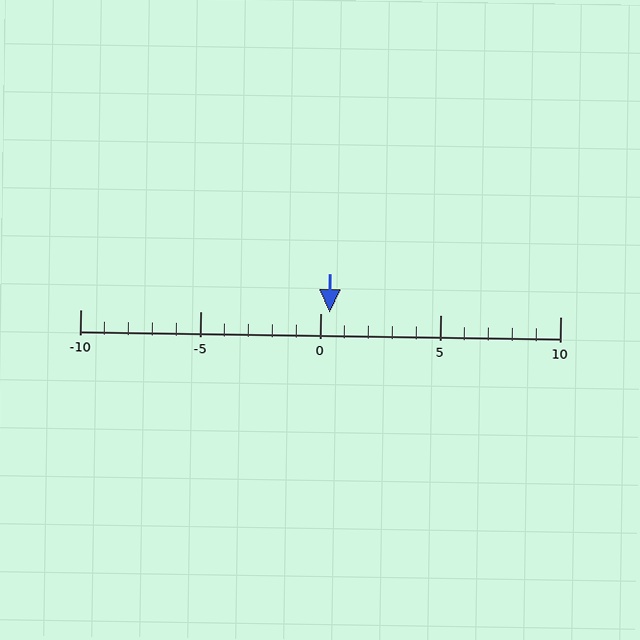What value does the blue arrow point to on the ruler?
The blue arrow points to approximately 0.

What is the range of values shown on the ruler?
The ruler shows values from -10 to 10.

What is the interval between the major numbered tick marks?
The major tick marks are spaced 5 units apart.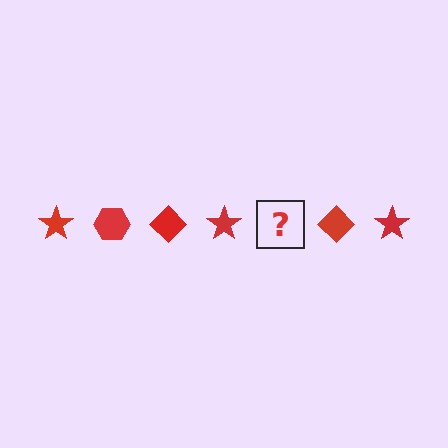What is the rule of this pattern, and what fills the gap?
The rule is that the pattern cycles through star, hexagon, diamond shapes in red. The gap should be filled with a red hexagon.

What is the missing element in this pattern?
The missing element is a red hexagon.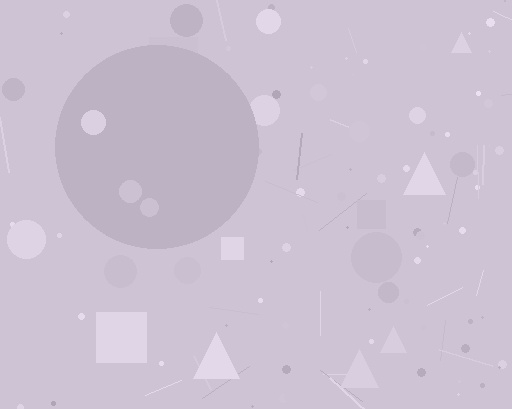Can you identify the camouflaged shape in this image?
The camouflaged shape is a circle.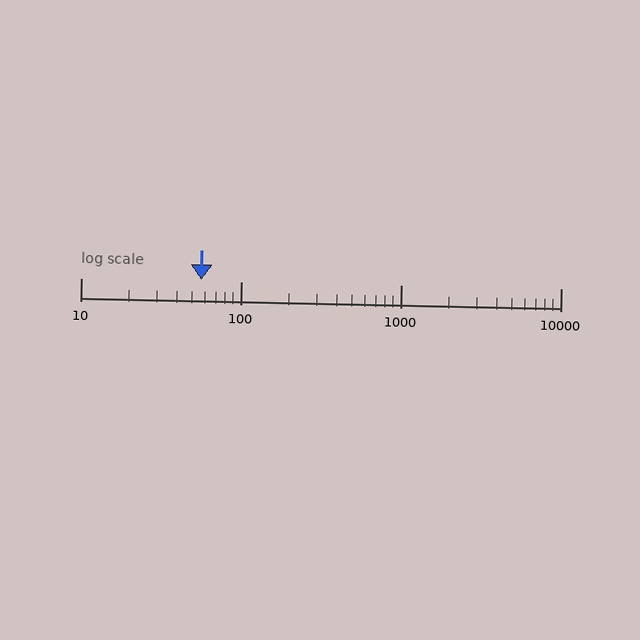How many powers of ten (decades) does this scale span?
The scale spans 3 decades, from 10 to 10000.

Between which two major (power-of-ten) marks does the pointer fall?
The pointer is between 10 and 100.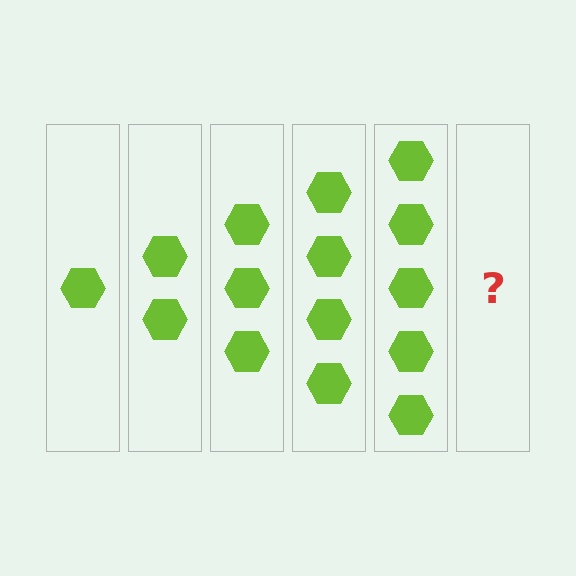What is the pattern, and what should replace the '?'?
The pattern is that each step adds one more hexagon. The '?' should be 6 hexagons.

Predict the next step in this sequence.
The next step is 6 hexagons.